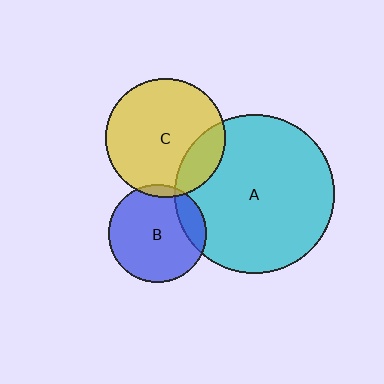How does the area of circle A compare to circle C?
Approximately 1.8 times.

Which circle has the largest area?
Circle A (cyan).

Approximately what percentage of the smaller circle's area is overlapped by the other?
Approximately 15%.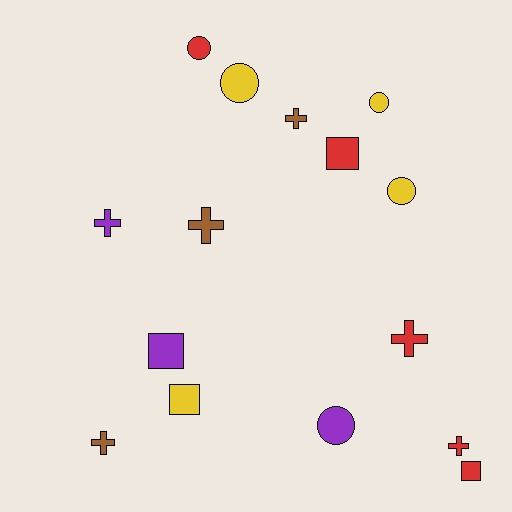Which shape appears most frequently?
Cross, with 6 objects.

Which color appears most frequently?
Red, with 5 objects.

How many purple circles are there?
There is 1 purple circle.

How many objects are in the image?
There are 15 objects.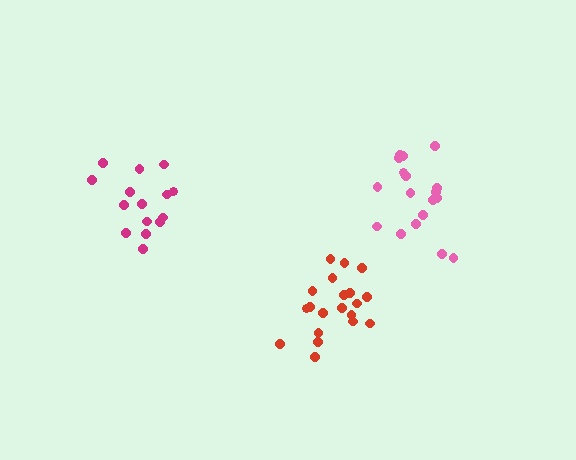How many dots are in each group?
Group 1: 18 dots, Group 2: 15 dots, Group 3: 20 dots (53 total).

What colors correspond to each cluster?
The clusters are colored: pink, magenta, red.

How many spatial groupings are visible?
There are 3 spatial groupings.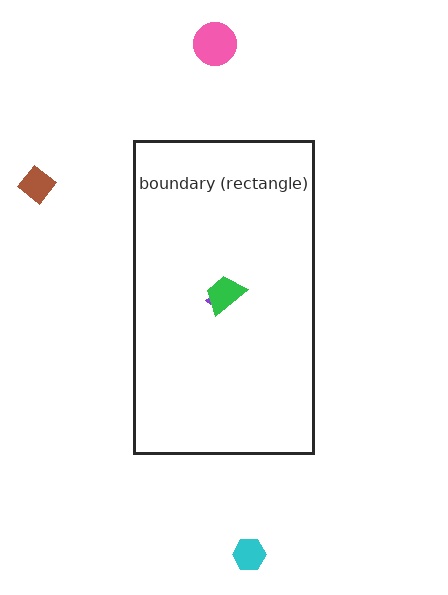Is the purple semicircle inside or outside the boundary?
Inside.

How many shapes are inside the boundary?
2 inside, 3 outside.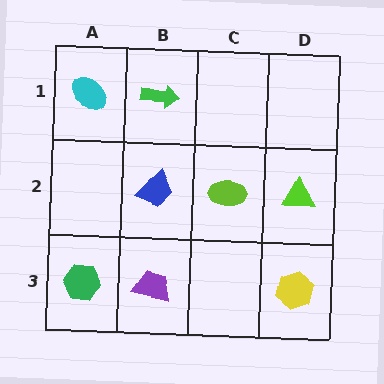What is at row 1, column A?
A cyan ellipse.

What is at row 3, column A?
A green hexagon.